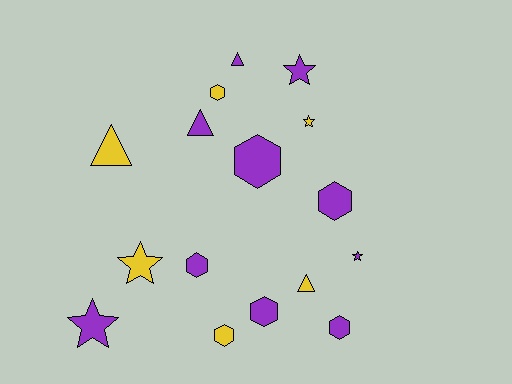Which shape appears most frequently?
Hexagon, with 7 objects.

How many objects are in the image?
There are 16 objects.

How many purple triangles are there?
There are 2 purple triangles.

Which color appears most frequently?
Purple, with 10 objects.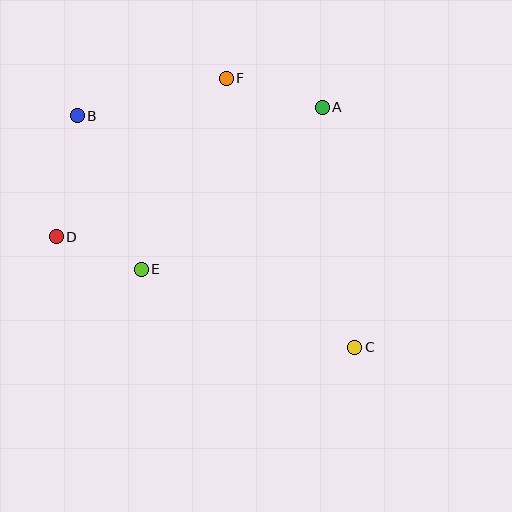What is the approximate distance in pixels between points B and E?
The distance between B and E is approximately 166 pixels.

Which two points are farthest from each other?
Points B and C are farthest from each other.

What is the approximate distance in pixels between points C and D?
The distance between C and D is approximately 318 pixels.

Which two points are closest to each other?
Points D and E are closest to each other.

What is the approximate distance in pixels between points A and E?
The distance between A and E is approximately 243 pixels.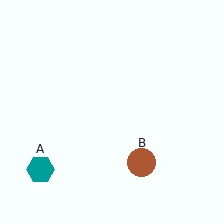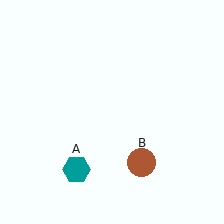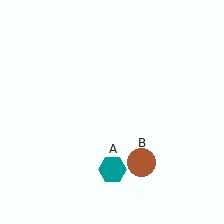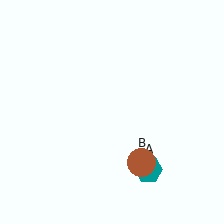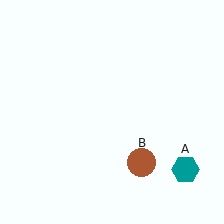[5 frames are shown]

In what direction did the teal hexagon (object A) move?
The teal hexagon (object A) moved right.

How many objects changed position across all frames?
1 object changed position: teal hexagon (object A).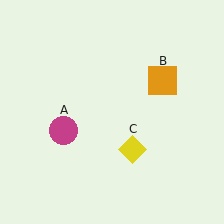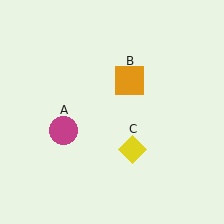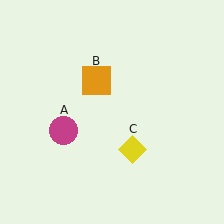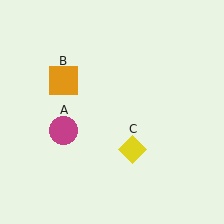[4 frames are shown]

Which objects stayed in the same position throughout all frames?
Magenta circle (object A) and yellow diamond (object C) remained stationary.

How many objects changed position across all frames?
1 object changed position: orange square (object B).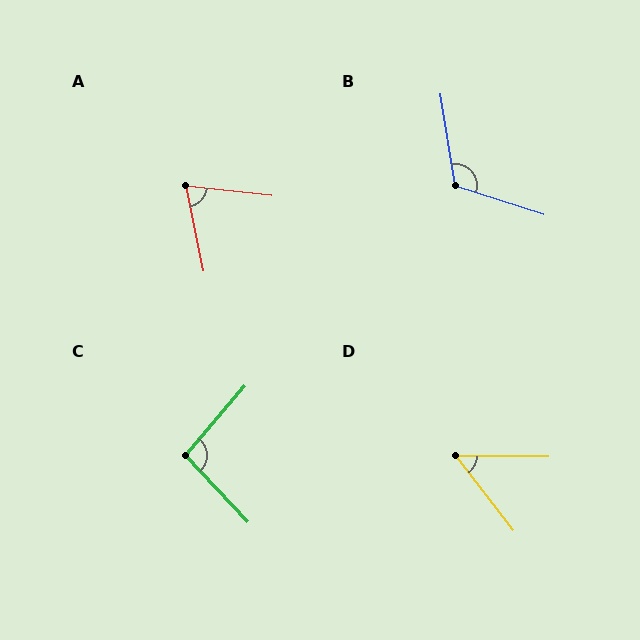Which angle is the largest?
B, at approximately 117 degrees.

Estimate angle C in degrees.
Approximately 96 degrees.